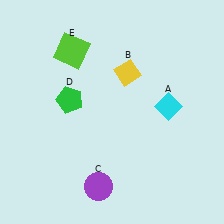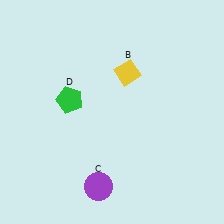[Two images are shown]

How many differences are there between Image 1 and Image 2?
There are 2 differences between the two images.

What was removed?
The lime square (E), the cyan diamond (A) were removed in Image 2.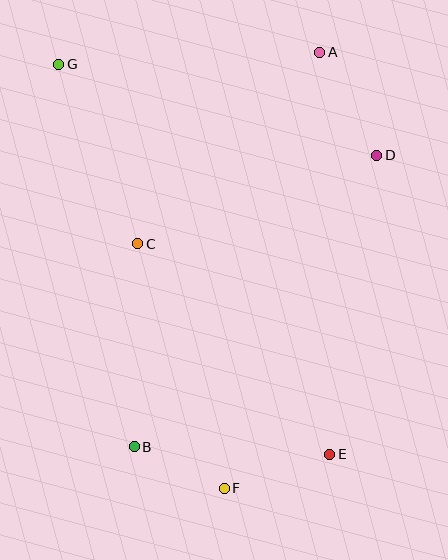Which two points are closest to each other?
Points B and F are closest to each other.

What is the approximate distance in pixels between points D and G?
The distance between D and G is approximately 331 pixels.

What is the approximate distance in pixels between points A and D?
The distance between A and D is approximately 118 pixels.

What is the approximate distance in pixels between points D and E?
The distance between D and E is approximately 303 pixels.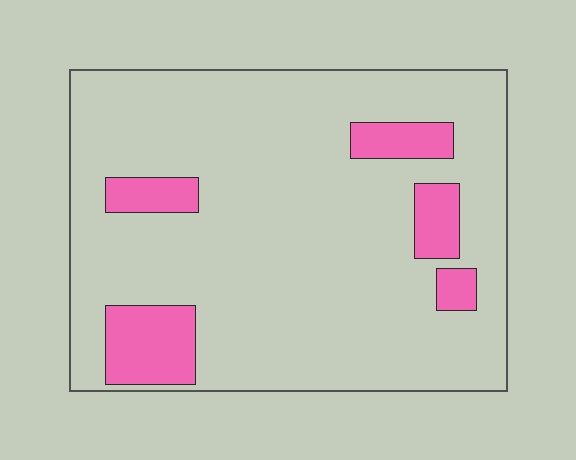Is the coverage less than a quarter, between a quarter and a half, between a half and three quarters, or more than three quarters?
Less than a quarter.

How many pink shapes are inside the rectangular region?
5.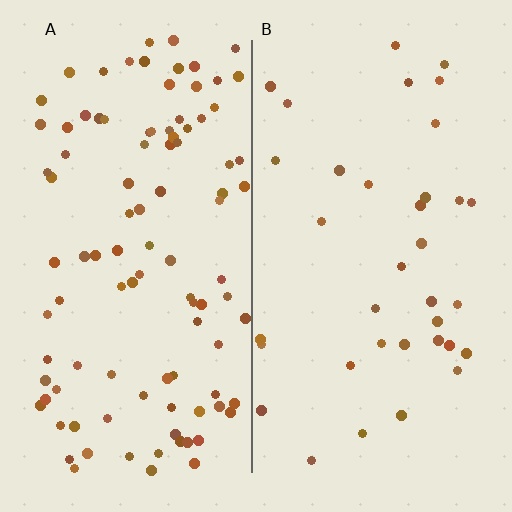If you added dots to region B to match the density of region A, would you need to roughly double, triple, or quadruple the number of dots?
Approximately triple.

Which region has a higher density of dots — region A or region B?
A (the left).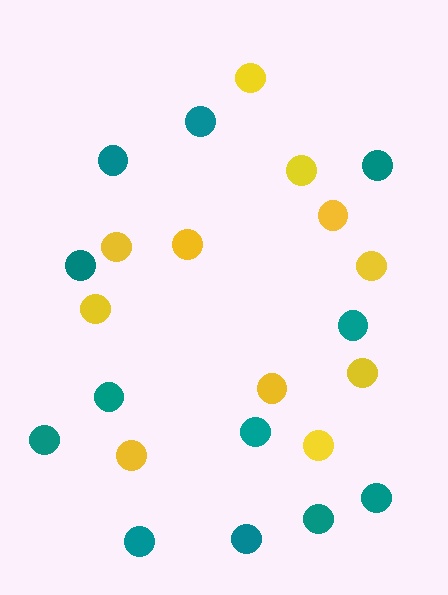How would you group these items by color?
There are 2 groups: one group of yellow circles (11) and one group of teal circles (12).